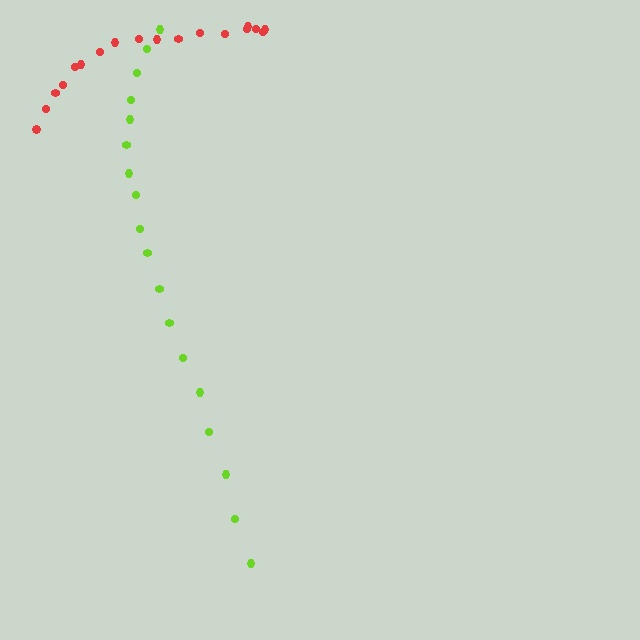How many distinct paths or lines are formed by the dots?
There are 2 distinct paths.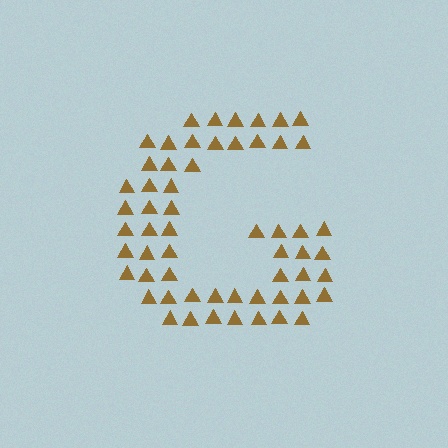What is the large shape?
The large shape is the letter G.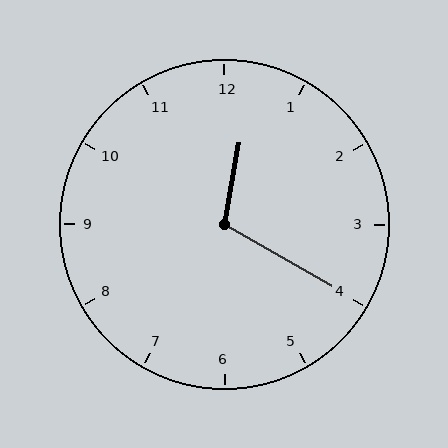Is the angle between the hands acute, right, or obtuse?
It is obtuse.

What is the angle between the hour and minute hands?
Approximately 110 degrees.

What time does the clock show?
12:20.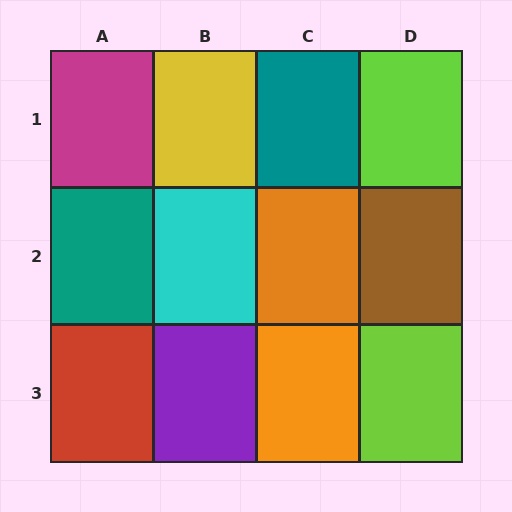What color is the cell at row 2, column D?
Brown.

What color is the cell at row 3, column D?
Lime.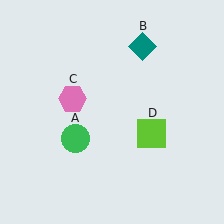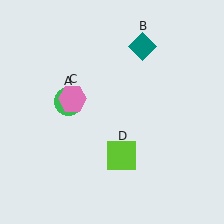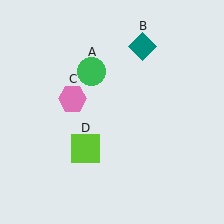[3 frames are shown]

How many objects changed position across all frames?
2 objects changed position: green circle (object A), lime square (object D).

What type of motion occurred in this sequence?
The green circle (object A), lime square (object D) rotated clockwise around the center of the scene.